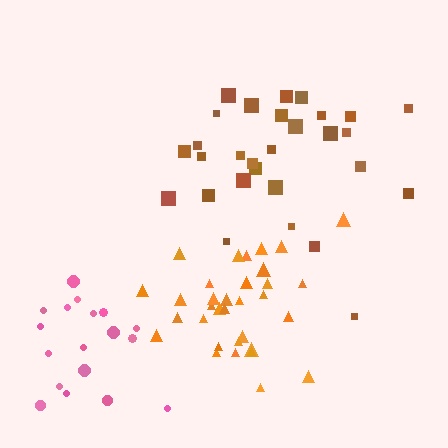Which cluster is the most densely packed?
Orange.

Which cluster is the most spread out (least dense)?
Brown.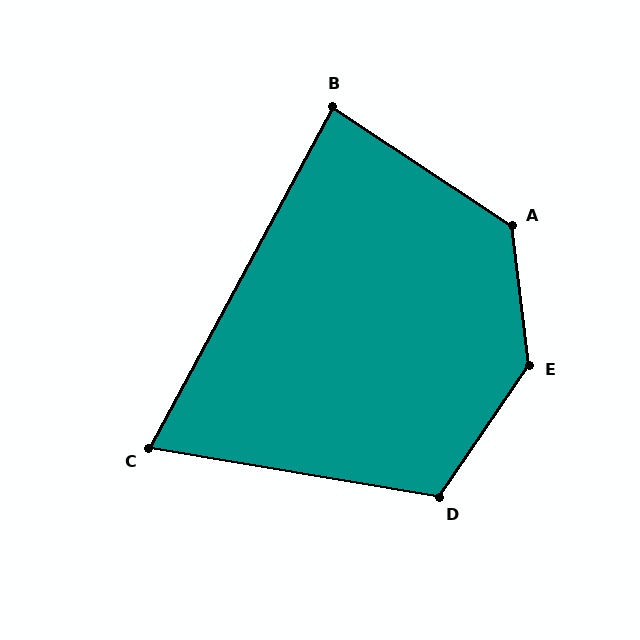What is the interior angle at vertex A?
Approximately 131 degrees (obtuse).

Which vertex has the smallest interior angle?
C, at approximately 71 degrees.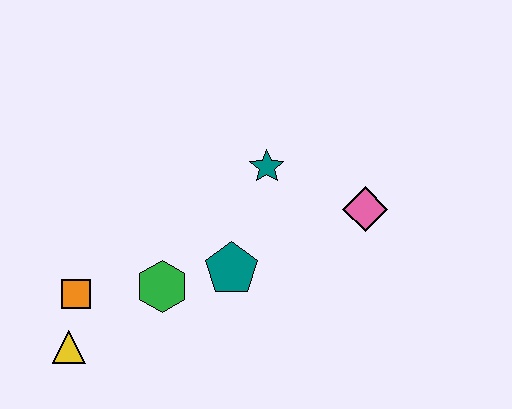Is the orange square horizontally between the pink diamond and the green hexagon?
No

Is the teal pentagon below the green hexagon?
No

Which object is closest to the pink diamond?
The teal star is closest to the pink diamond.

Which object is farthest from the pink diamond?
The yellow triangle is farthest from the pink diamond.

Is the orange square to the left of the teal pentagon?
Yes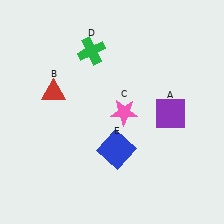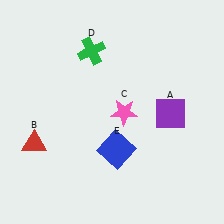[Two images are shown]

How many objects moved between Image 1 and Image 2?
1 object moved between the two images.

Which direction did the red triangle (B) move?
The red triangle (B) moved down.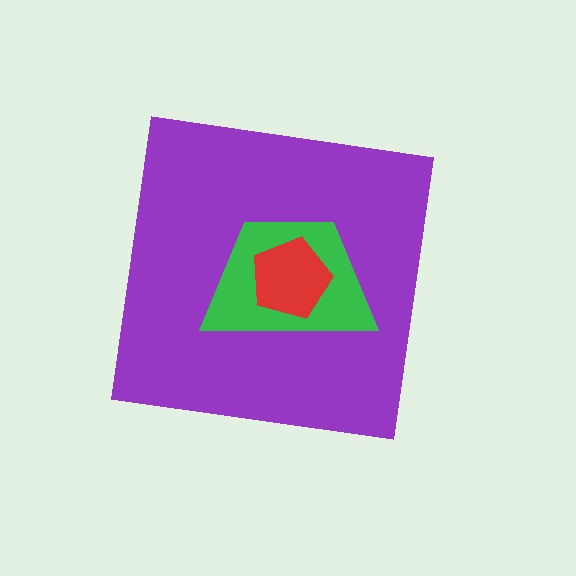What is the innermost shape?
The red pentagon.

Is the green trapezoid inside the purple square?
Yes.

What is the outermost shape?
The purple square.